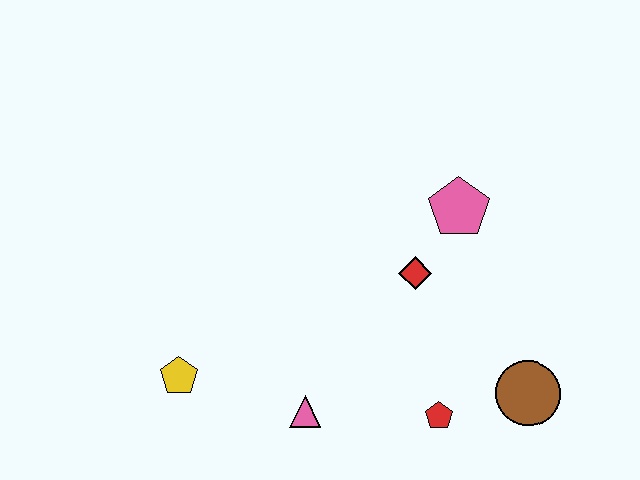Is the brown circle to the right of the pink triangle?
Yes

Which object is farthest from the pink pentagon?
The yellow pentagon is farthest from the pink pentagon.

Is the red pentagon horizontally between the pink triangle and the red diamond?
No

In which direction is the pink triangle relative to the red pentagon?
The pink triangle is to the left of the red pentagon.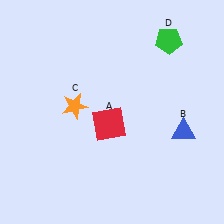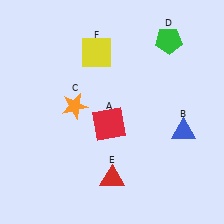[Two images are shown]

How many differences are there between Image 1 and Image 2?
There are 2 differences between the two images.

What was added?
A red triangle (E), a yellow square (F) were added in Image 2.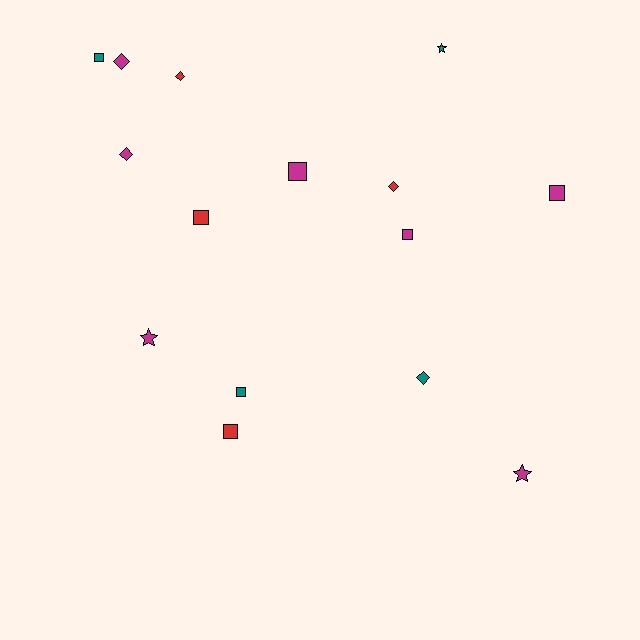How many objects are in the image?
There are 15 objects.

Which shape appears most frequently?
Square, with 7 objects.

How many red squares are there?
There are 2 red squares.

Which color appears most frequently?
Magenta, with 7 objects.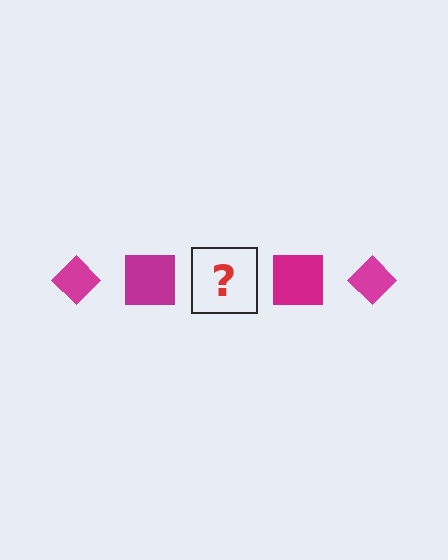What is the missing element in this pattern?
The missing element is a magenta diamond.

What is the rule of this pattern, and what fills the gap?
The rule is that the pattern cycles through diamond, square shapes in magenta. The gap should be filled with a magenta diamond.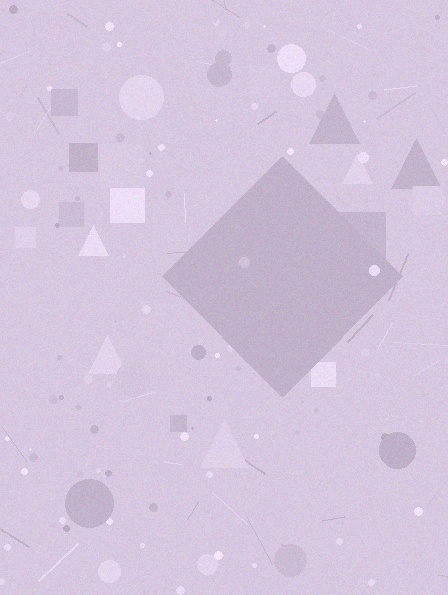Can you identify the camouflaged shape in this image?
The camouflaged shape is a diamond.